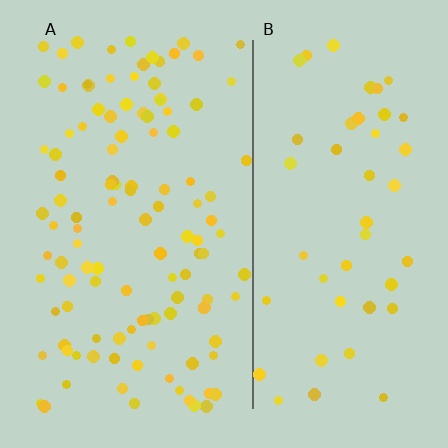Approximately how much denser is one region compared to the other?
Approximately 2.4× — region A over region B.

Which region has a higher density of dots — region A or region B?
A (the left).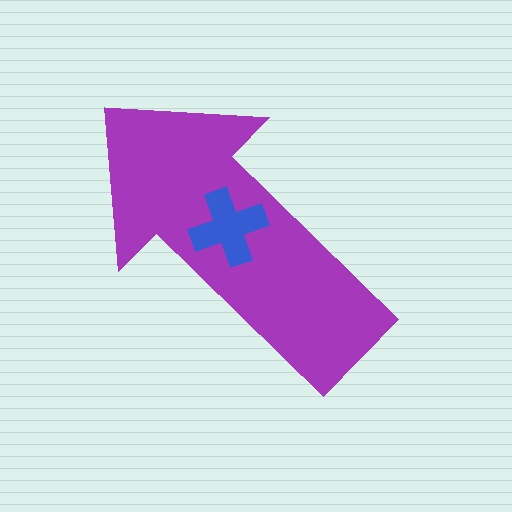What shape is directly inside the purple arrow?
The blue cross.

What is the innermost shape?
The blue cross.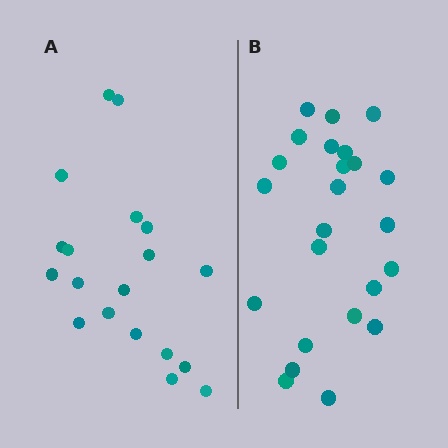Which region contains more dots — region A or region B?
Region B (the right region) has more dots.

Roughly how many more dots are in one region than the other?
Region B has about 5 more dots than region A.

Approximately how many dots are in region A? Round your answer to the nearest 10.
About 20 dots. (The exact count is 19, which rounds to 20.)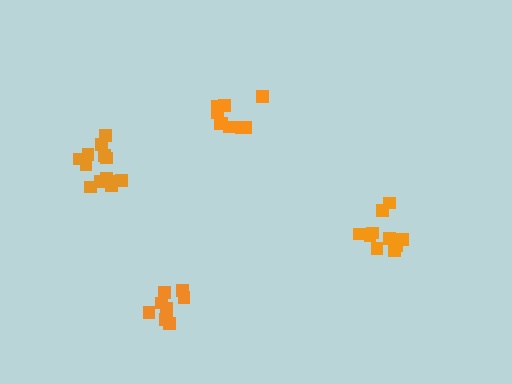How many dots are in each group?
Group 1: 9 dots, Group 2: 9 dots, Group 3: 11 dots, Group 4: 13 dots (42 total).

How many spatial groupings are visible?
There are 4 spatial groupings.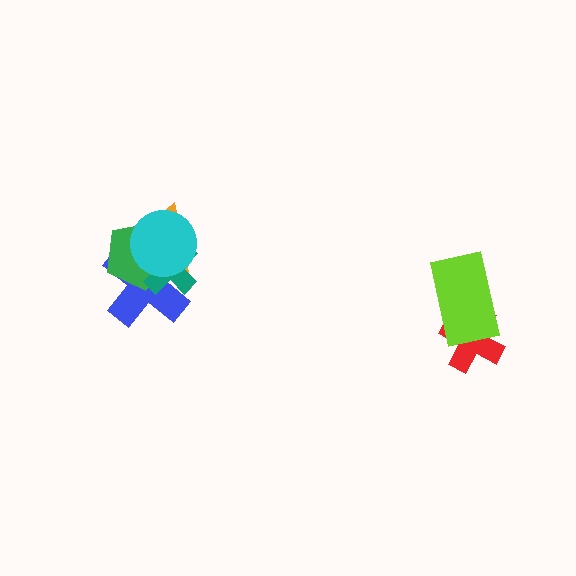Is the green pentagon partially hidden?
Yes, it is partially covered by another shape.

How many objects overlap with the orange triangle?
4 objects overlap with the orange triangle.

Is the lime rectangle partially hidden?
No, no other shape covers it.